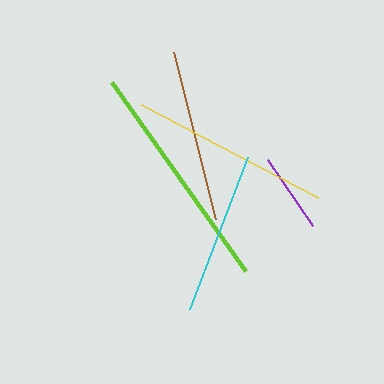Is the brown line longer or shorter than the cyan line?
The brown line is longer than the cyan line.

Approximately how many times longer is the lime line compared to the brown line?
The lime line is approximately 1.3 times the length of the brown line.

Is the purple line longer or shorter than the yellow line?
The yellow line is longer than the purple line.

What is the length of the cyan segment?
The cyan segment is approximately 163 pixels long.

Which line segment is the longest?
The lime line is the longest at approximately 232 pixels.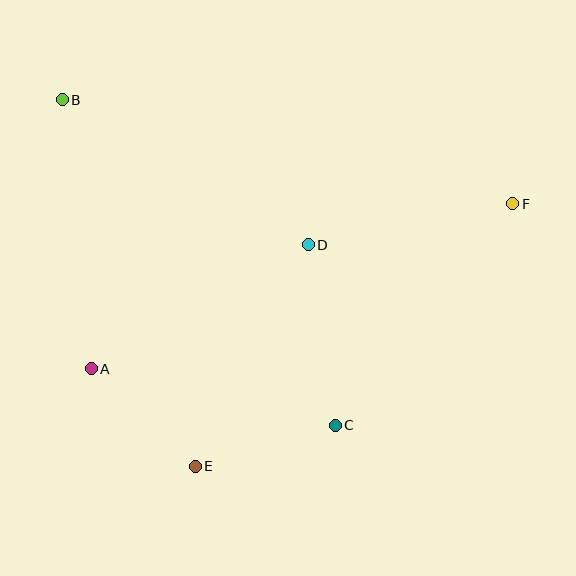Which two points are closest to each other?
Points A and E are closest to each other.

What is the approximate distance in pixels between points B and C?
The distance between B and C is approximately 425 pixels.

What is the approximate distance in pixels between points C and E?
The distance between C and E is approximately 146 pixels.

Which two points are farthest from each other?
Points B and F are farthest from each other.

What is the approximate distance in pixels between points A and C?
The distance between A and C is approximately 250 pixels.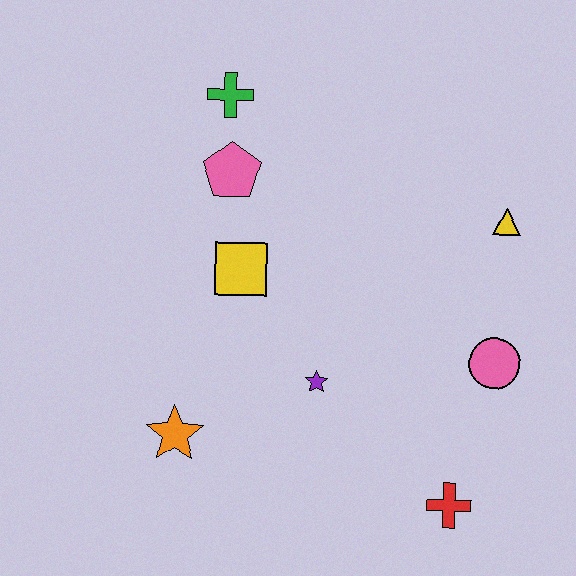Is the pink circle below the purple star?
No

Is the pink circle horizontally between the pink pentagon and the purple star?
No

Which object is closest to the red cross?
The pink circle is closest to the red cross.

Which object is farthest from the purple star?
The green cross is farthest from the purple star.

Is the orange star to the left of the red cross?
Yes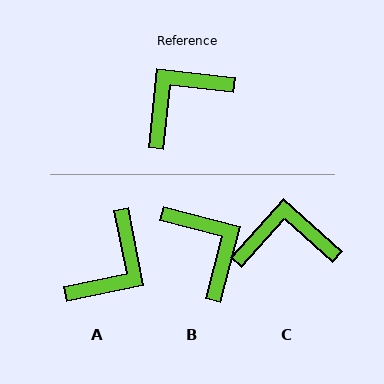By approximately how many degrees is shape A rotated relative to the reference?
Approximately 163 degrees clockwise.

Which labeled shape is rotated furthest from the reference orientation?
A, about 163 degrees away.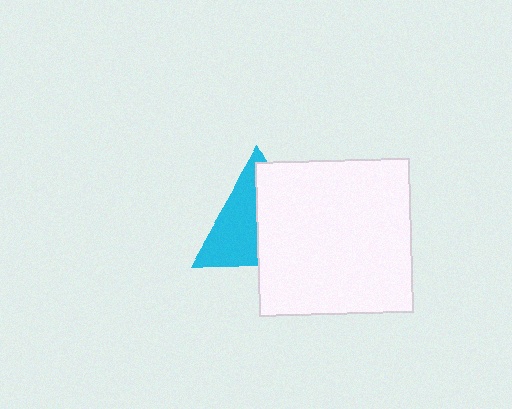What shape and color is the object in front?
The object in front is a white square.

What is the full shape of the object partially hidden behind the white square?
The partially hidden object is a cyan triangle.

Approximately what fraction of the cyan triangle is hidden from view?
Roughly 53% of the cyan triangle is hidden behind the white square.